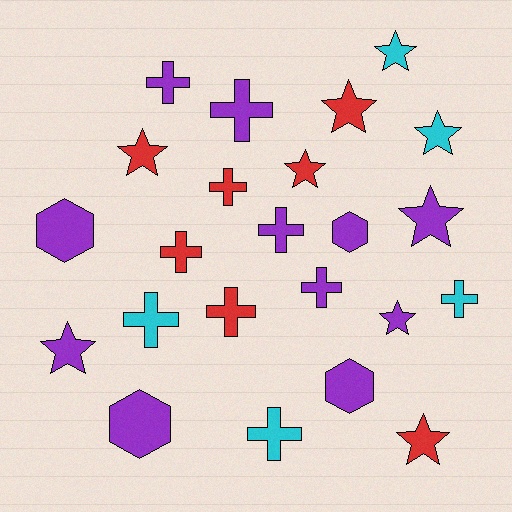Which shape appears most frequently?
Cross, with 10 objects.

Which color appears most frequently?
Purple, with 11 objects.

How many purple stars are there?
There are 3 purple stars.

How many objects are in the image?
There are 23 objects.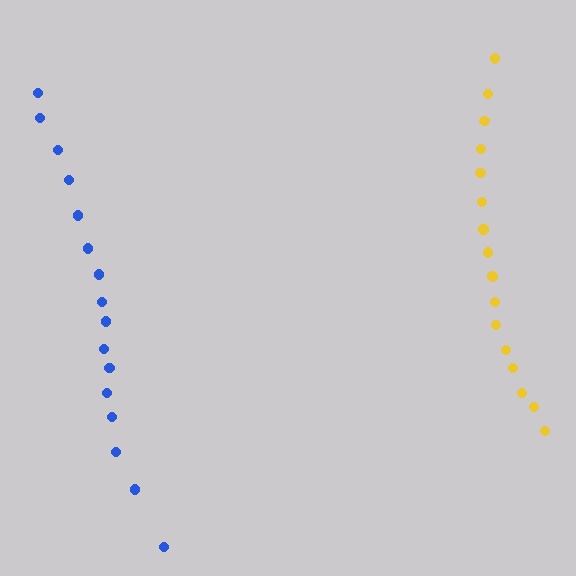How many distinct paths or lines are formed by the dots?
There are 2 distinct paths.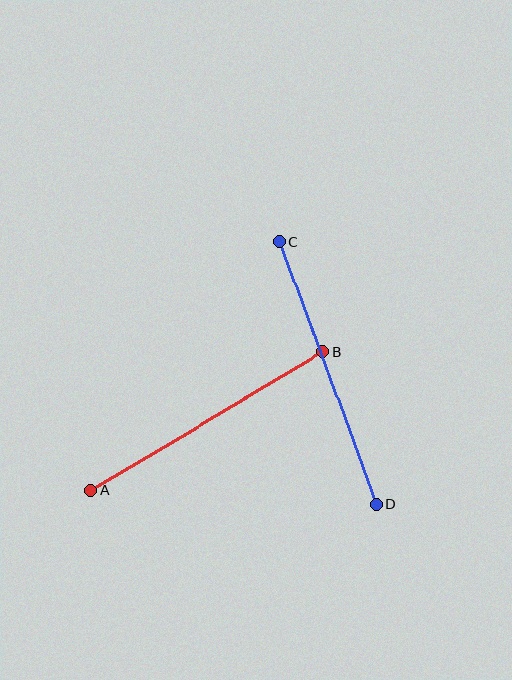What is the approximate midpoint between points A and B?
The midpoint is at approximately (207, 422) pixels.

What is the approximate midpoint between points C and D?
The midpoint is at approximately (328, 373) pixels.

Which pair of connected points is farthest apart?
Points C and D are farthest apart.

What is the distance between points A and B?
The distance is approximately 270 pixels.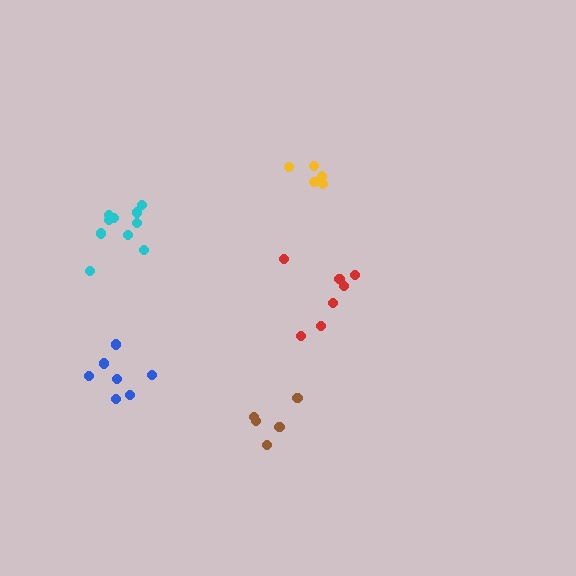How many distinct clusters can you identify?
There are 5 distinct clusters.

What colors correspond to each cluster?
The clusters are colored: red, yellow, brown, cyan, blue.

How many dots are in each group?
Group 1: 7 dots, Group 2: 5 dots, Group 3: 5 dots, Group 4: 10 dots, Group 5: 7 dots (34 total).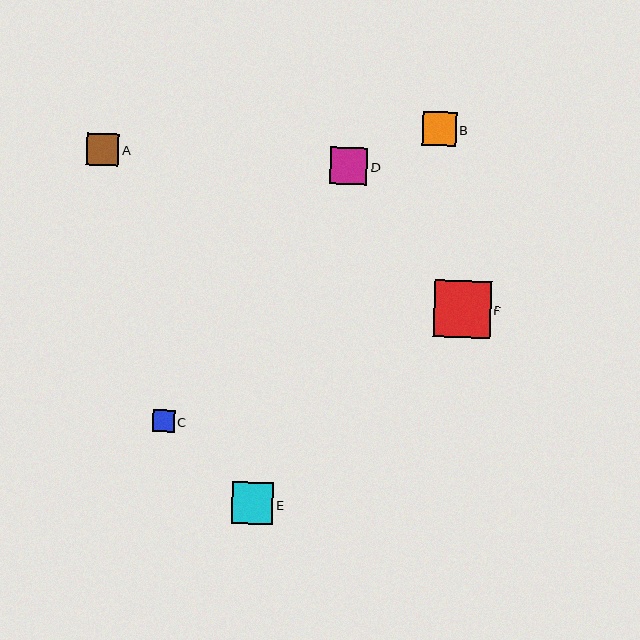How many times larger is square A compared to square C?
Square A is approximately 1.5 times the size of square C.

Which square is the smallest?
Square C is the smallest with a size of approximately 22 pixels.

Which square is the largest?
Square F is the largest with a size of approximately 57 pixels.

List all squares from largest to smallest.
From largest to smallest: F, E, D, B, A, C.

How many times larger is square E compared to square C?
Square E is approximately 1.9 times the size of square C.